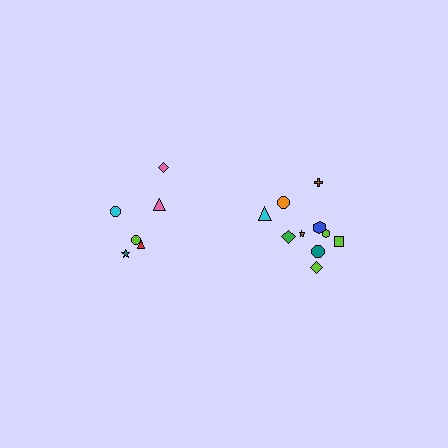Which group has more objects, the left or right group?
The right group.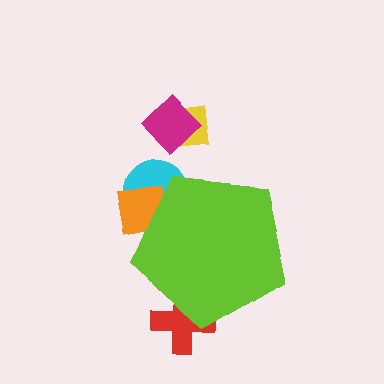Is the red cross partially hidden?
Yes, the red cross is partially hidden behind the lime pentagon.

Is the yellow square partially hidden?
No, the yellow square is fully visible.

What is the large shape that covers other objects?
A lime pentagon.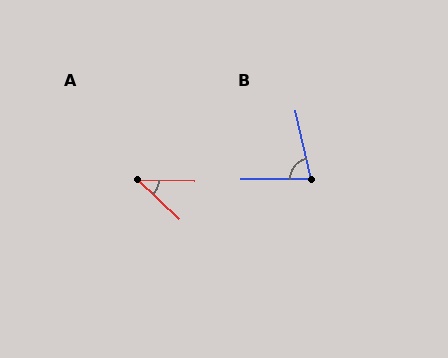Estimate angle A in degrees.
Approximately 42 degrees.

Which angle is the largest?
B, at approximately 78 degrees.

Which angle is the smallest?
A, at approximately 42 degrees.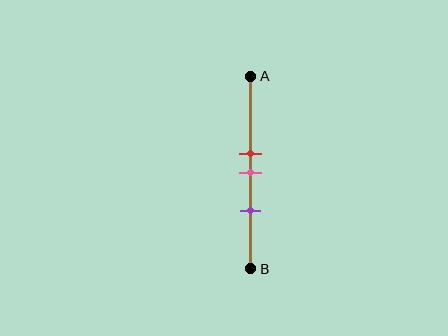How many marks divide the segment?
There are 3 marks dividing the segment.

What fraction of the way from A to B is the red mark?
The red mark is approximately 40% (0.4) of the way from A to B.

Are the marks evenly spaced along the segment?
Yes, the marks are approximately evenly spaced.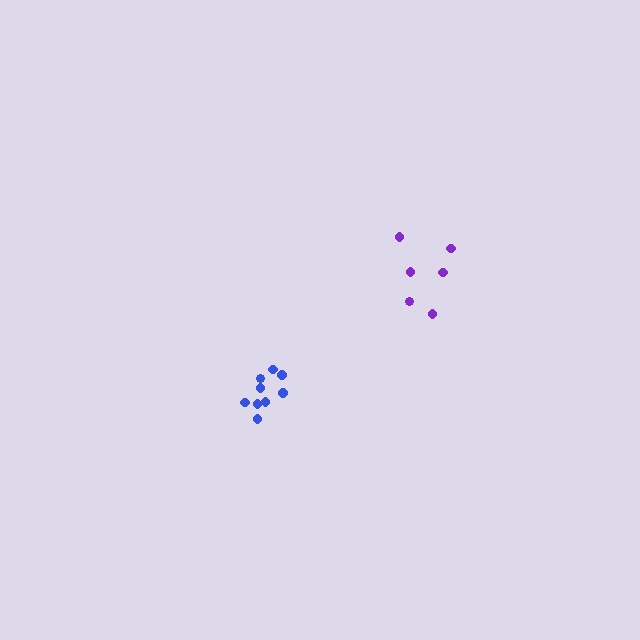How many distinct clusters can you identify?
There are 2 distinct clusters.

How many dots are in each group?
Group 1: 6 dots, Group 2: 9 dots (15 total).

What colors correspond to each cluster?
The clusters are colored: purple, blue.